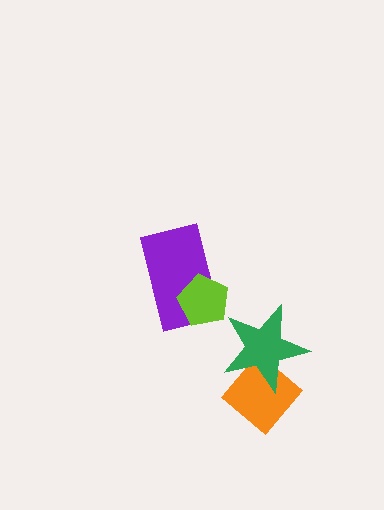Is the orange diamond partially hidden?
Yes, it is partially covered by another shape.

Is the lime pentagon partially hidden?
No, no other shape covers it.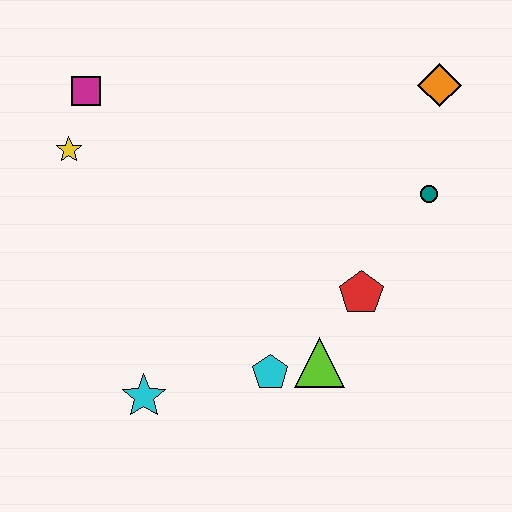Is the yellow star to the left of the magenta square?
Yes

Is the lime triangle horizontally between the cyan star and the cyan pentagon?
No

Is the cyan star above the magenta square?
No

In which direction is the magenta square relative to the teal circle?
The magenta square is to the left of the teal circle.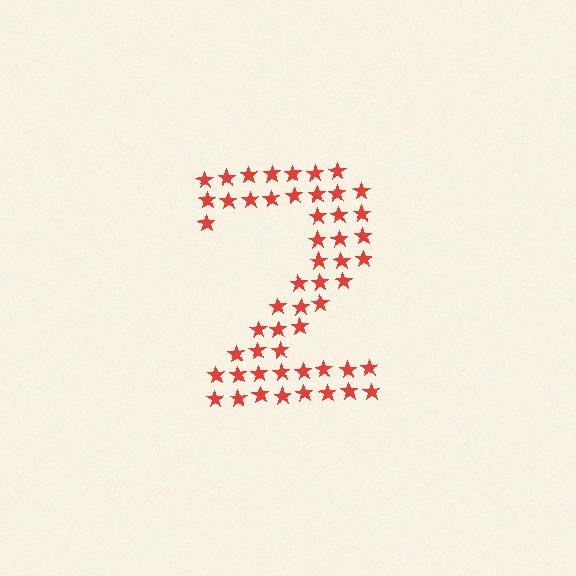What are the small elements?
The small elements are stars.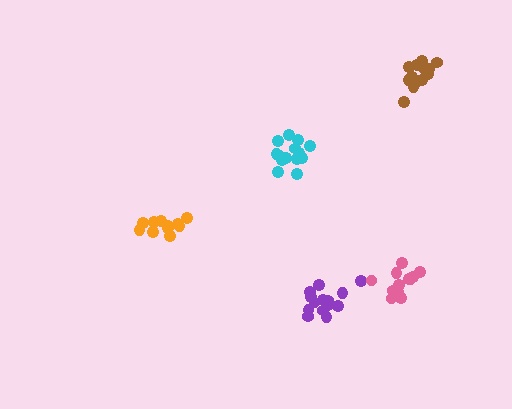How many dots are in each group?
Group 1: 14 dots, Group 2: 15 dots, Group 3: 12 dots, Group 4: 14 dots, Group 5: 12 dots (67 total).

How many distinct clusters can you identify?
There are 5 distinct clusters.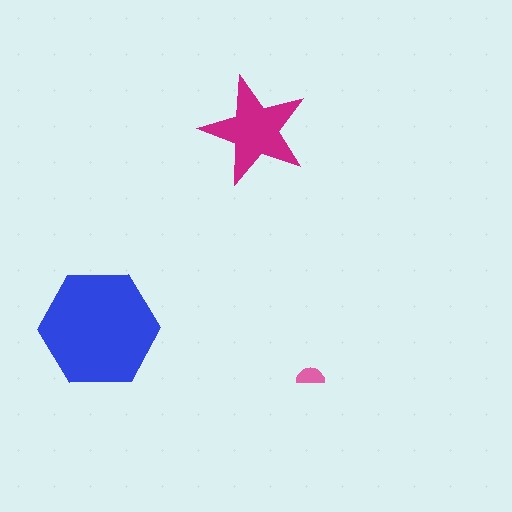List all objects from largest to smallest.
The blue hexagon, the magenta star, the pink semicircle.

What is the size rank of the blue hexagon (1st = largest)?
1st.